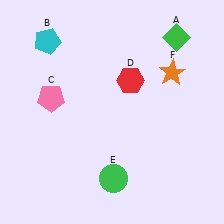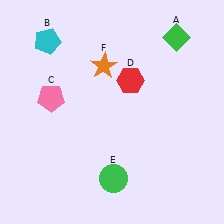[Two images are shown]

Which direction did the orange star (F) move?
The orange star (F) moved left.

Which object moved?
The orange star (F) moved left.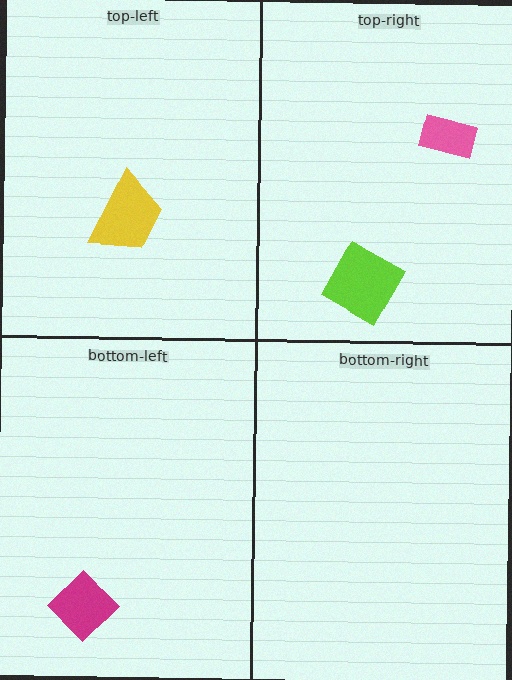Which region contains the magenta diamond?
The bottom-left region.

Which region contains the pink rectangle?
The top-right region.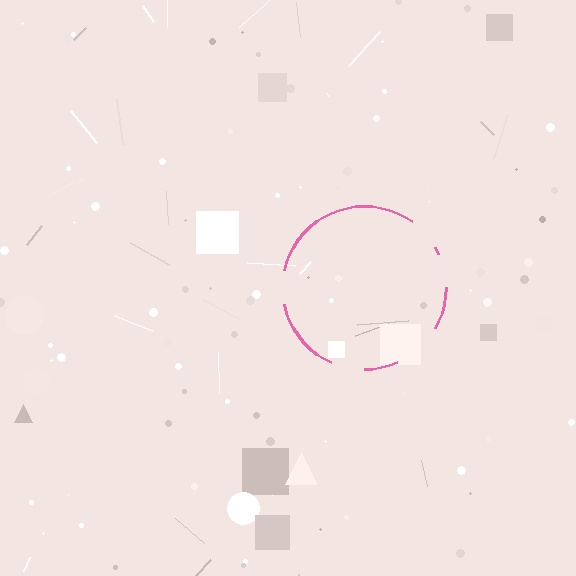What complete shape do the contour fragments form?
The contour fragments form a circle.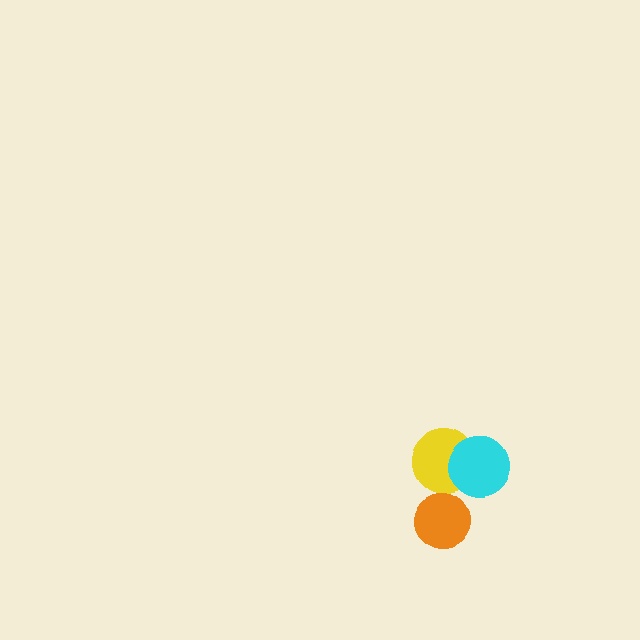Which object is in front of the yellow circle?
The cyan circle is in front of the yellow circle.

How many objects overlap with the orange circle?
0 objects overlap with the orange circle.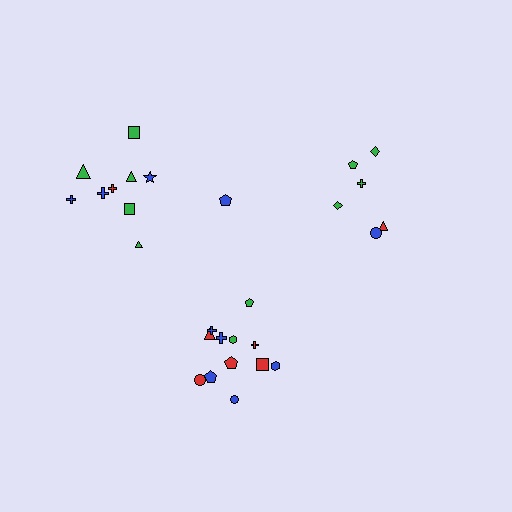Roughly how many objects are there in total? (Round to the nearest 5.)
Roughly 30 objects in total.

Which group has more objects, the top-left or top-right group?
The top-left group.